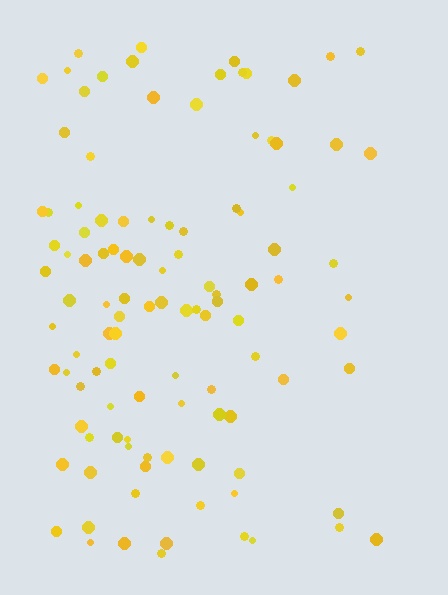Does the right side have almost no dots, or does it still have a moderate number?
Still a moderate number, just noticeably fewer than the left.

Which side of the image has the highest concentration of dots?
The left.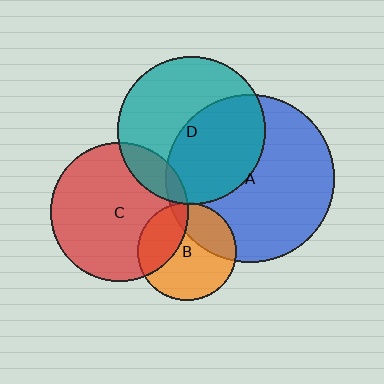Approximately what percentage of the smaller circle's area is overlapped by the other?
Approximately 5%.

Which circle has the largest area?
Circle A (blue).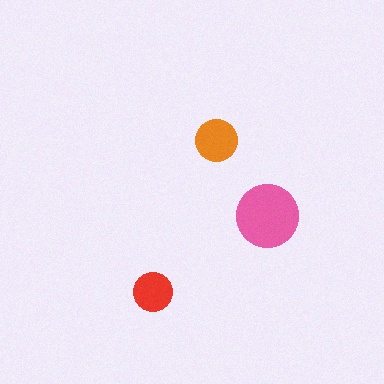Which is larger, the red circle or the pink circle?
The pink one.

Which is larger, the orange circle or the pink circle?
The pink one.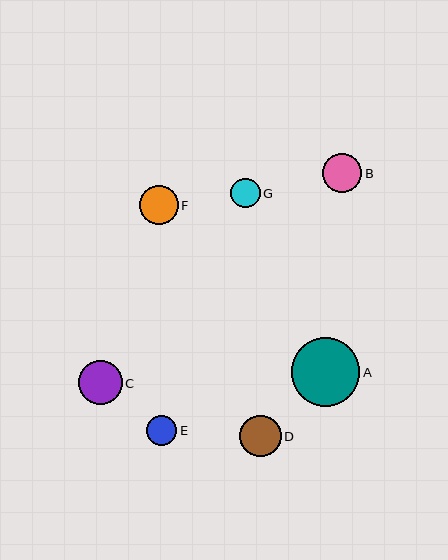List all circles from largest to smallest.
From largest to smallest: A, C, D, F, B, E, G.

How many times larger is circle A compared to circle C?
Circle A is approximately 1.6 times the size of circle C.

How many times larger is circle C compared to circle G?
Circle C is approximately 1.5 times the size of circle G.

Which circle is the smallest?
Circle G is the smallest with a size of approximately 29 pixels.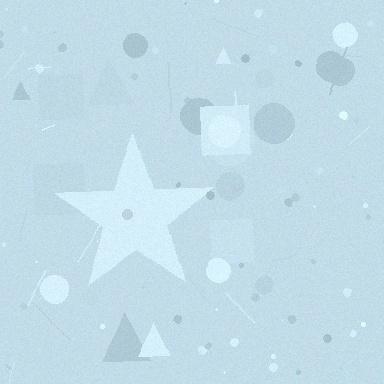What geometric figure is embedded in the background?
A star is embedded in the background.